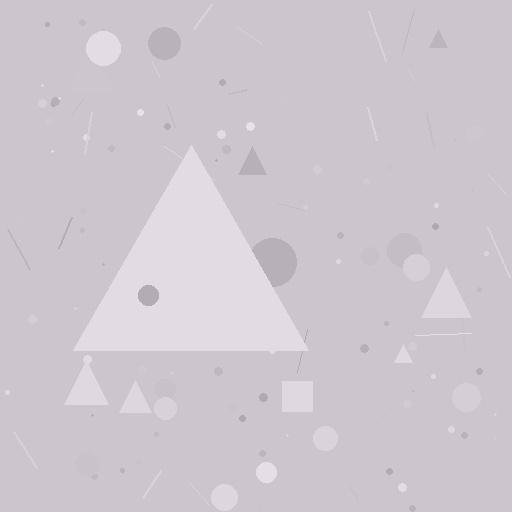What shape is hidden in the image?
A triangle is hidden in the image.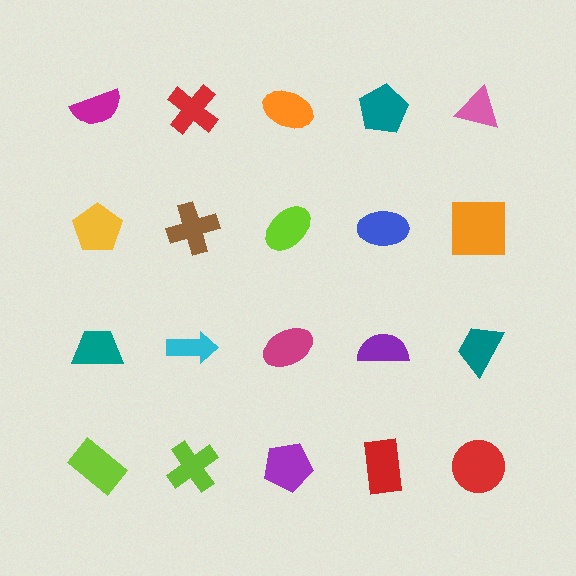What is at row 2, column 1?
A yellow pentagon.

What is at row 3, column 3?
A magenta ellipse.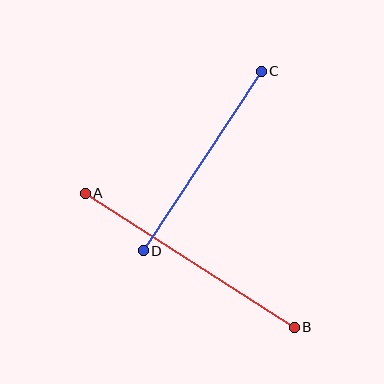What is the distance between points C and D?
The distance is approximately 215 pixels.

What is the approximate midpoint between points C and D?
The midpoint is at approximately (202, 161) pixels.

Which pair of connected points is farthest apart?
Points A and B are farthest apart.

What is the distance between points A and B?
The distance is approximately 248 pixels.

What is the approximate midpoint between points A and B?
The midpoint is at approximately (190, 260) pixels.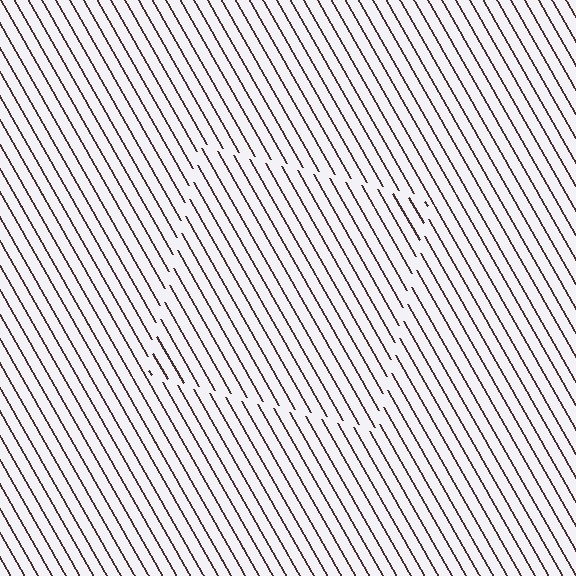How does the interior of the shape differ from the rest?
The interior of the shape contains the same grating, shifted by half a period — the contour is defined by the phase discontinuity where line-ends from the inner and outer gratings abut.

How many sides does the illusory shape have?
4 sides — the line-ends trace a square.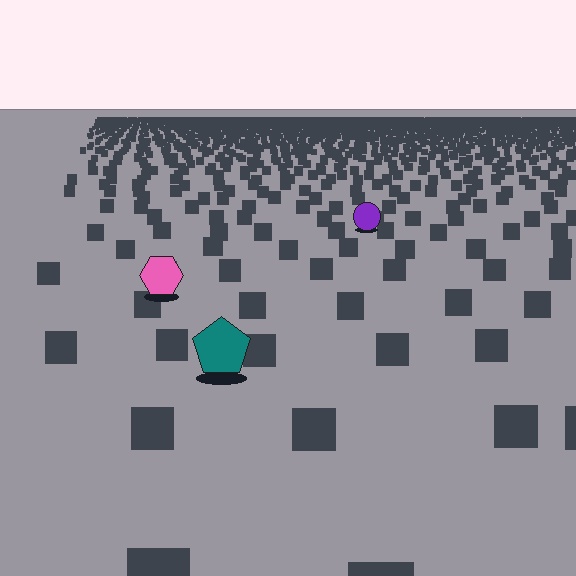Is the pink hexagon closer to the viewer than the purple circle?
Yes. The pink hexagon is closer — you can tell from the texture gradient: the ground texture is coarser near it.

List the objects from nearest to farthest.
From nearest to farthest: the teal pentagon, the pink hexagon, the purple circle.